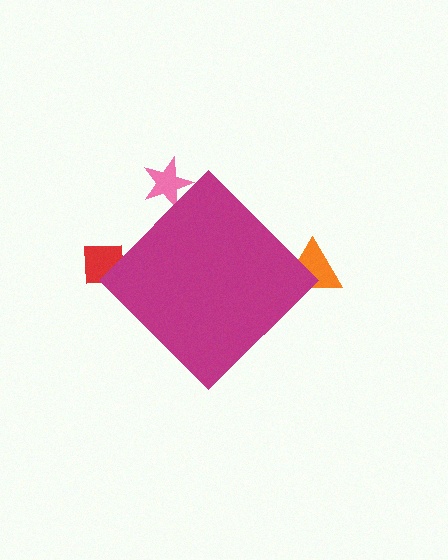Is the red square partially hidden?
Yes, the red square is partially hidden behind the magenta diamond.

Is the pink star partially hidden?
Yes, the pink star is partially hidden behind the magenta diamond.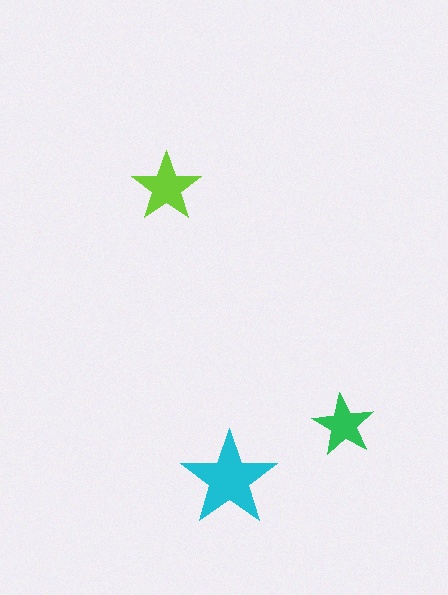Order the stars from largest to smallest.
the cyan one, the lime one, the green one.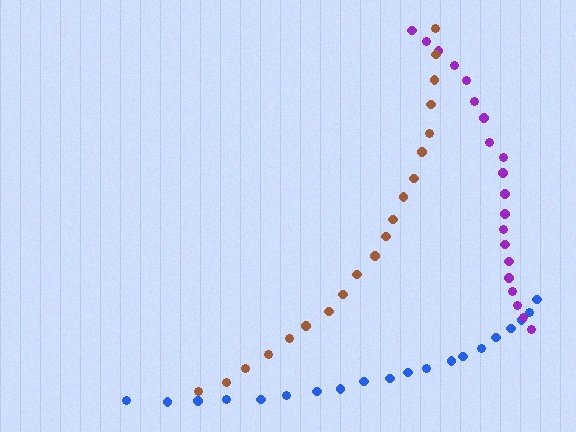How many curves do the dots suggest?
There are 3 distinct paths.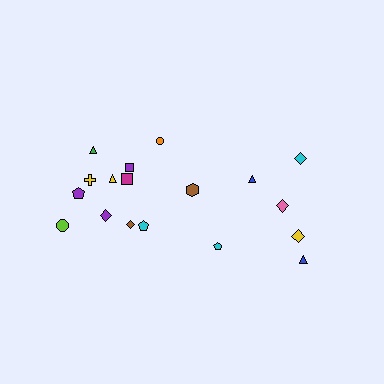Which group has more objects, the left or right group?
The left group.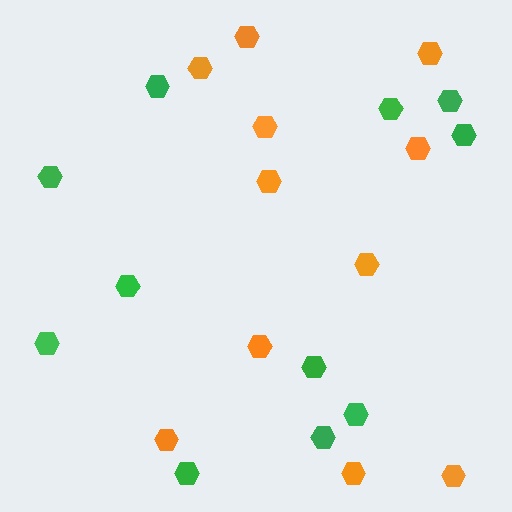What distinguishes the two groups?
There are 2 groups: one group of orange hexagons (11) and one group of green hexagons (11).